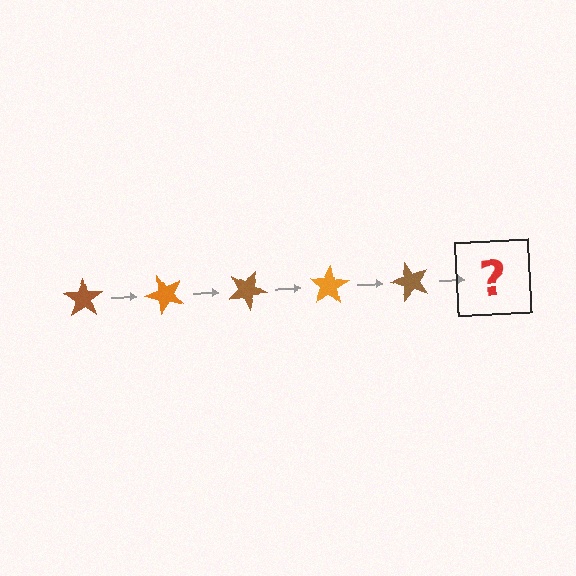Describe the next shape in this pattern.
It should be an orange star, rotated 250 degrees from the start.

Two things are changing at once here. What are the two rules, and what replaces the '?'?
The two rules are that it rotates 50 degrees each step and the color cycles through brown and orange. The '?' should be an orange star, rotated 250 degrees from the start.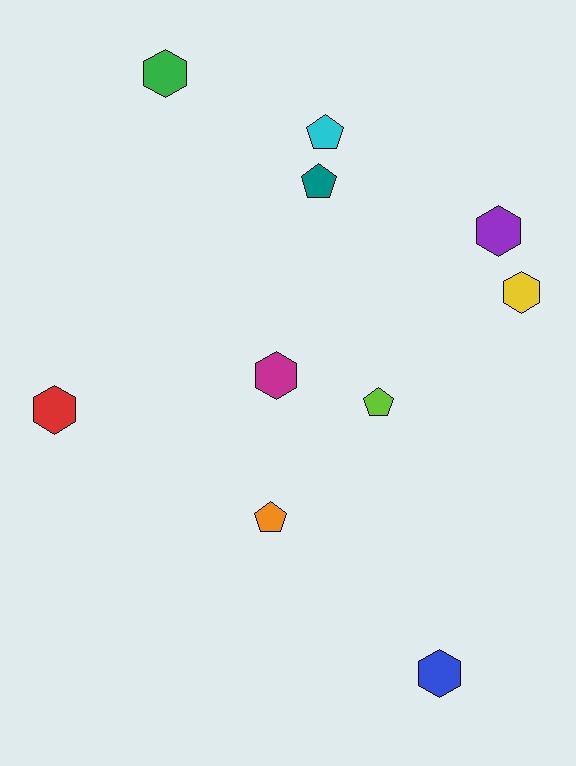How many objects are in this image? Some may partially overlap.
There are 10 objects.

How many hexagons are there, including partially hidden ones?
There are 6 hexagons.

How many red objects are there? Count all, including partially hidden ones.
There is 1 red object.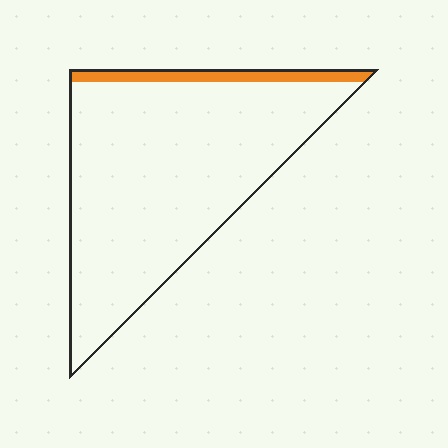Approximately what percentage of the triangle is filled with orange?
Approximately 10%.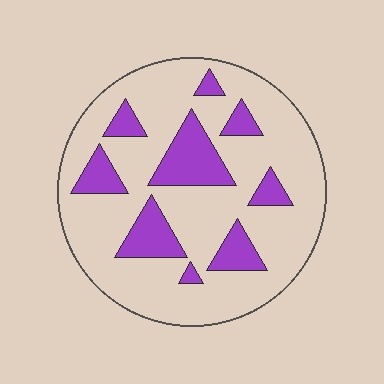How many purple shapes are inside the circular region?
9.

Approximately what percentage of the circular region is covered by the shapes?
Approximately 20%.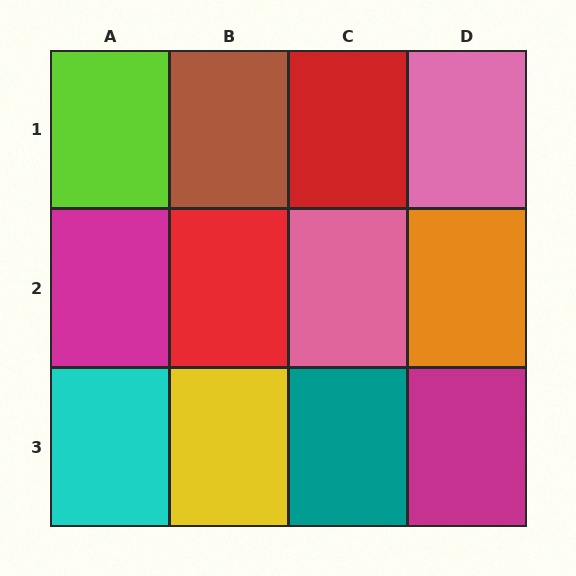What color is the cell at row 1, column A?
Lime.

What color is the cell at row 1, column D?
Pink.